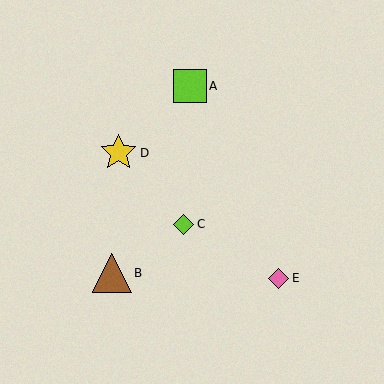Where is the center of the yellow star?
The center of the yellow star is at (119, 153).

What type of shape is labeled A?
Shape A is a lime square.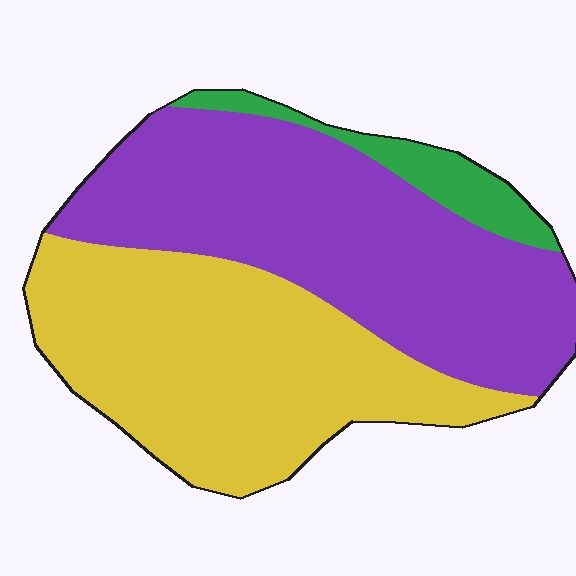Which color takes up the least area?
Green, at roughly 10%.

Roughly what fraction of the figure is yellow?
Yellow covers 45% of the figure.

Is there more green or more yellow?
Yellow.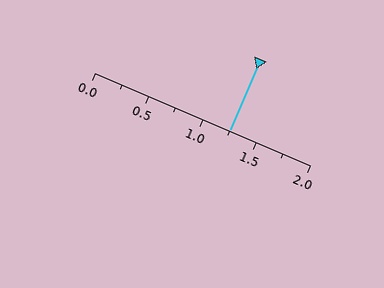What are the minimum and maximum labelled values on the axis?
The axis runs from 0.0 to 2.0.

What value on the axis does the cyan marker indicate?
The marker indicates approximately 1.25.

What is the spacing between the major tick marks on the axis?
The major ticks are spaced 0.5 apart.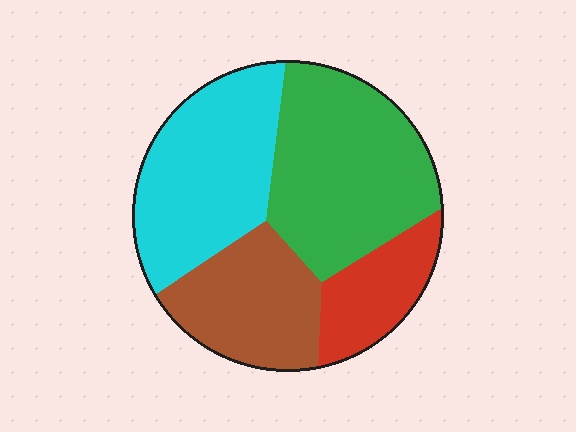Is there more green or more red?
Green.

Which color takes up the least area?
Red, at roughly 15%.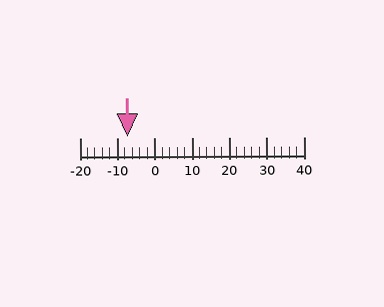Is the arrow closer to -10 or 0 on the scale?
The arrow is closer to -10.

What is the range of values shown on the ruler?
The ruler shows values from -20 to 40.